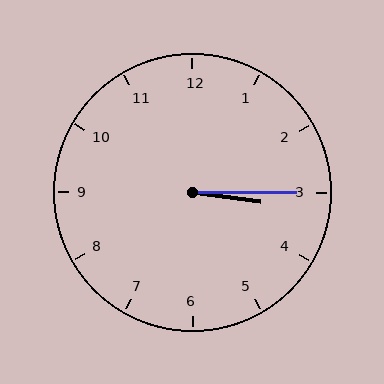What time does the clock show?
3:15.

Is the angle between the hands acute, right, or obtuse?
It is acute.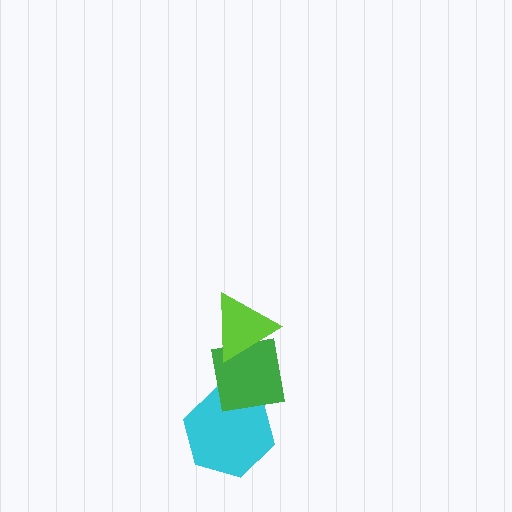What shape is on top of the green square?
The lime triangle is on top of the green square.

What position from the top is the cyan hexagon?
The cyan hexagon is 3rd from the top.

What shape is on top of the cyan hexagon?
The green square is on top of the cyan hexagon.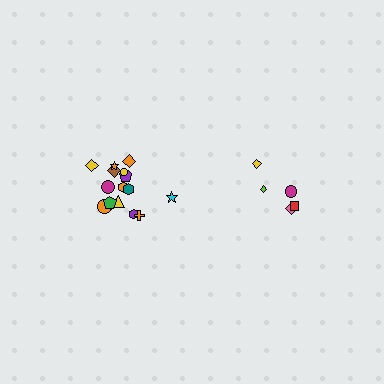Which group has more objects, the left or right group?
The left group.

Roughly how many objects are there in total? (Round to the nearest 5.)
Roughly 25 objects in total.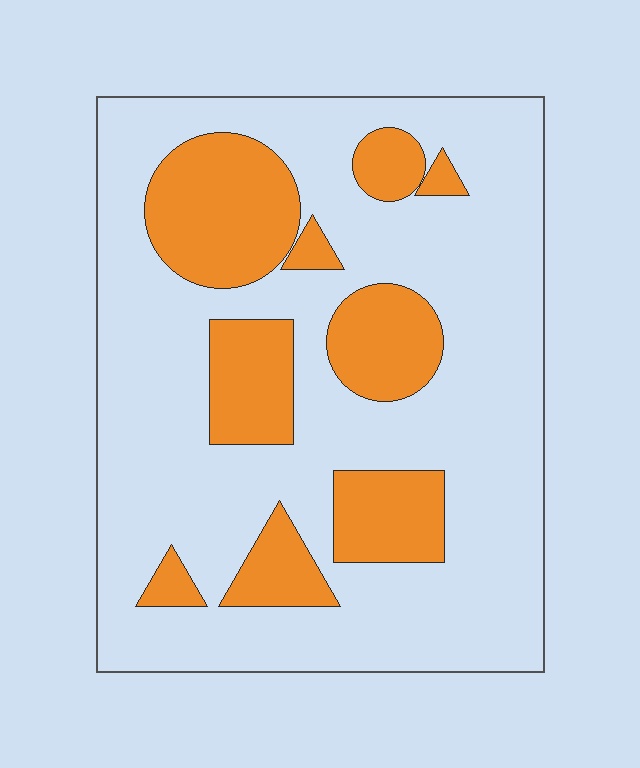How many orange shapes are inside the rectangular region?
9.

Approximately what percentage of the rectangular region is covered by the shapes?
Approximately 25%.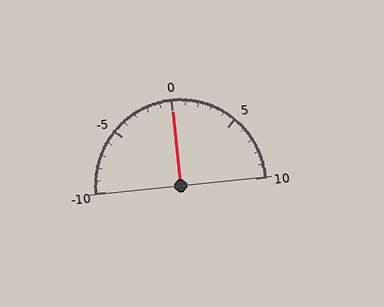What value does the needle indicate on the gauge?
The needle indicates approximately 0.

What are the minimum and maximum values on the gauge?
The gauge ranges from -10 to 10.